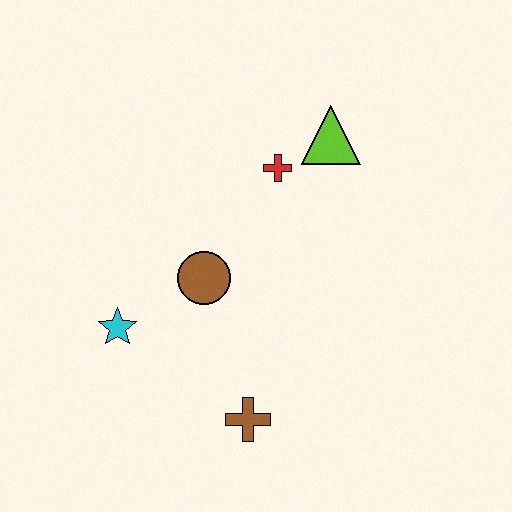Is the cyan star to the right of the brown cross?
No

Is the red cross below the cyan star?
No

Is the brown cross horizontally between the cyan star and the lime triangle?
Yes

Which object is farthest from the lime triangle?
The brown cross is farthest from the lime triangle.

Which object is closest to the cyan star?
The brown circle is closest to the cyan star.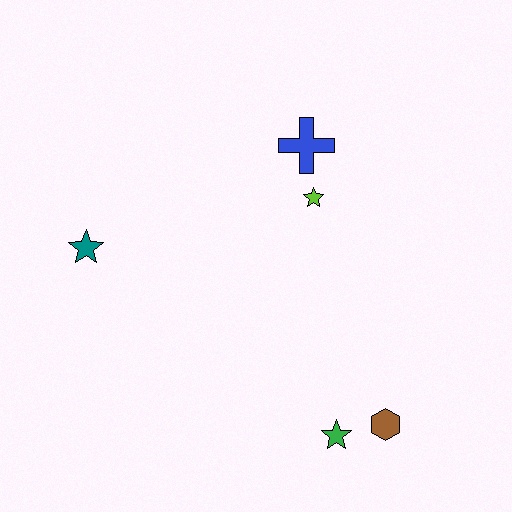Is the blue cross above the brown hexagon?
Yes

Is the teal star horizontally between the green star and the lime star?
No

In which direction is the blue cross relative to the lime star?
The blue cross is above the lime star.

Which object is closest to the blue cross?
The lime star is closest to the blue cross.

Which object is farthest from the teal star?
The brown hexagon is farthest from the teal star.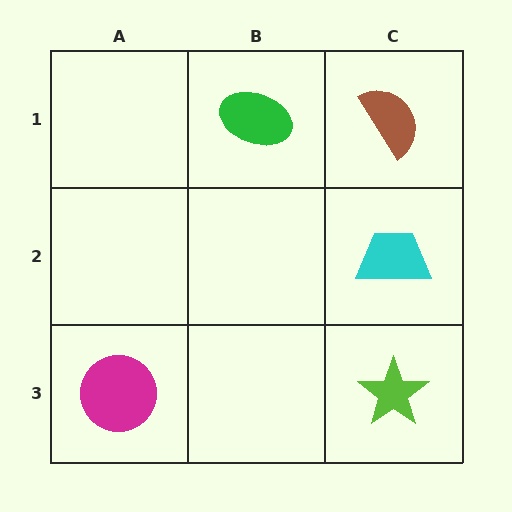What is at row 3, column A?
A magenta circle.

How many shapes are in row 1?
2 shapes.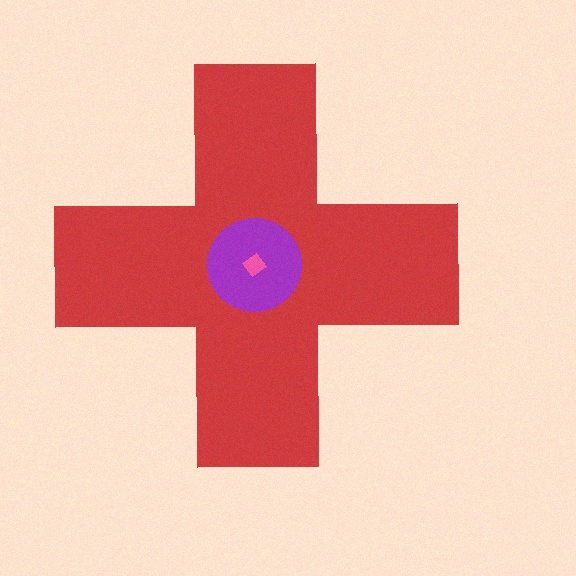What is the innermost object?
The pink diamond.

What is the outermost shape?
The red cross.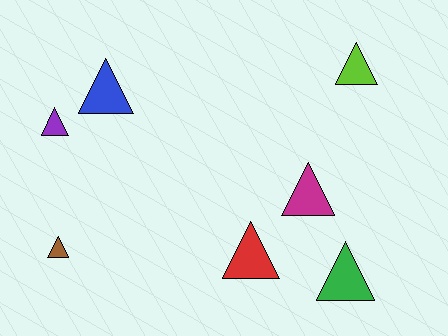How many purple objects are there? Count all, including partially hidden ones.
There is 1 purple object.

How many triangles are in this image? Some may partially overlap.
There are 7 triangles.